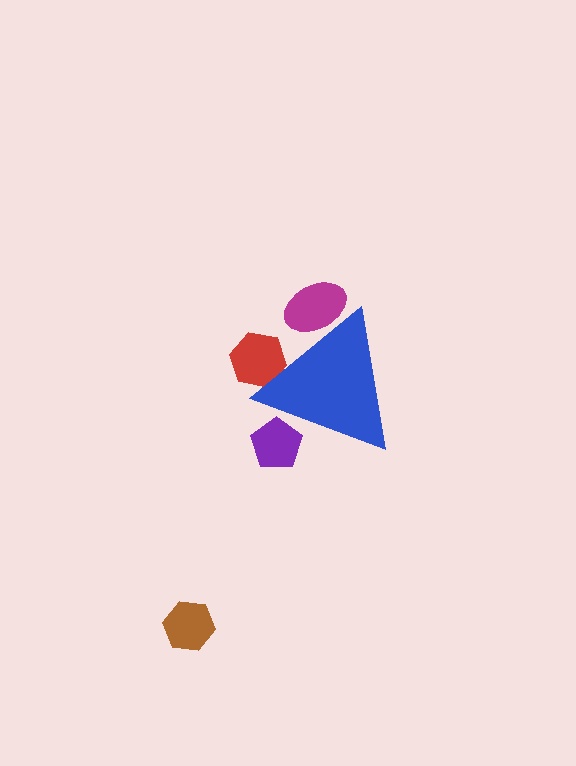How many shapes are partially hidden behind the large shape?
3 shapes are partially hidden.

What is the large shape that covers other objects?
A blue triangle.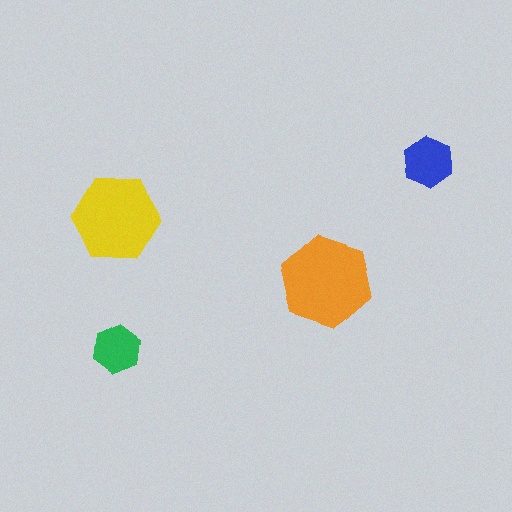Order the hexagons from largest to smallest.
the orange one, the yellow one, the blue one, the green one.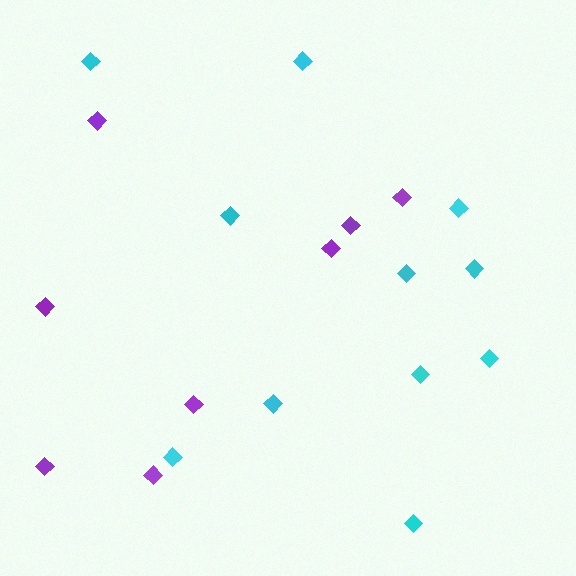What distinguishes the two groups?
There are 2 groups: one group of cyan diamonds (11) and one group of purple diamonds (8).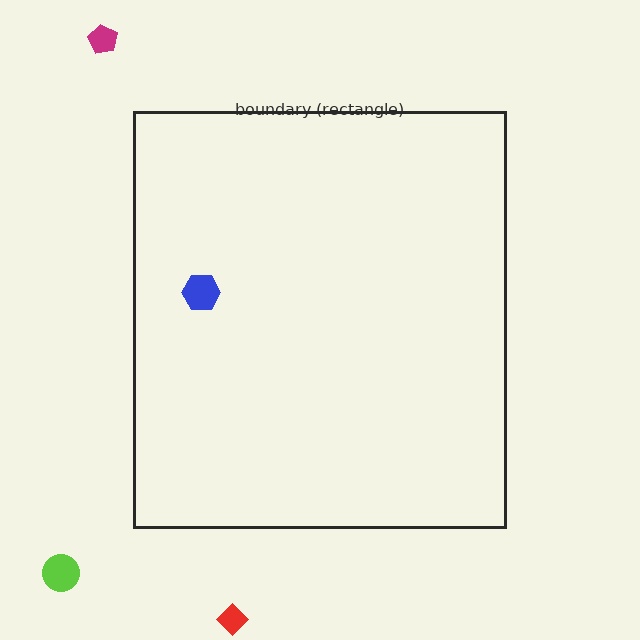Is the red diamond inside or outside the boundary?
Outside.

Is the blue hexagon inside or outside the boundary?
Inside.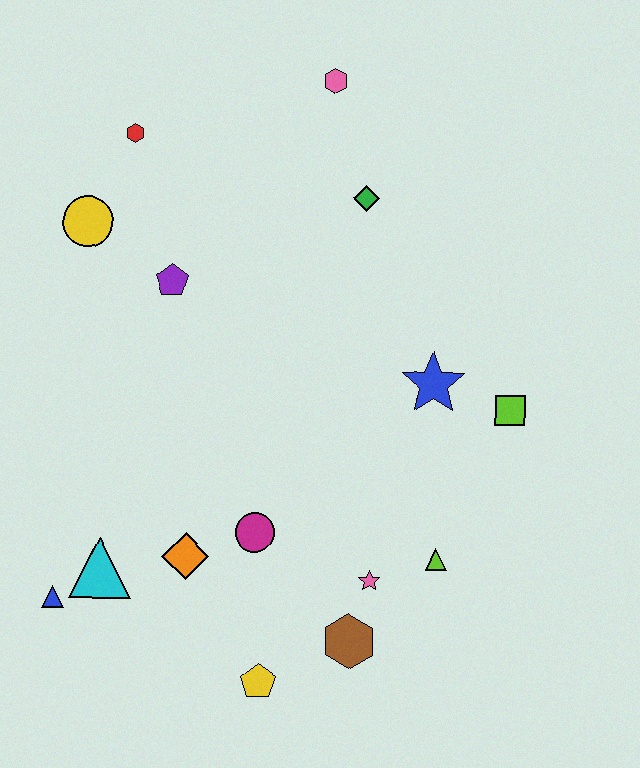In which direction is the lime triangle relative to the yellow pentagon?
The lime triangle is to the right of the yellow pentagon.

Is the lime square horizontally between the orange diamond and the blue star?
No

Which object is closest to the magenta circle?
The orange diamond is closest to the magenta circle.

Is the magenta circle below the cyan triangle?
No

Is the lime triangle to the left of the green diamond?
No